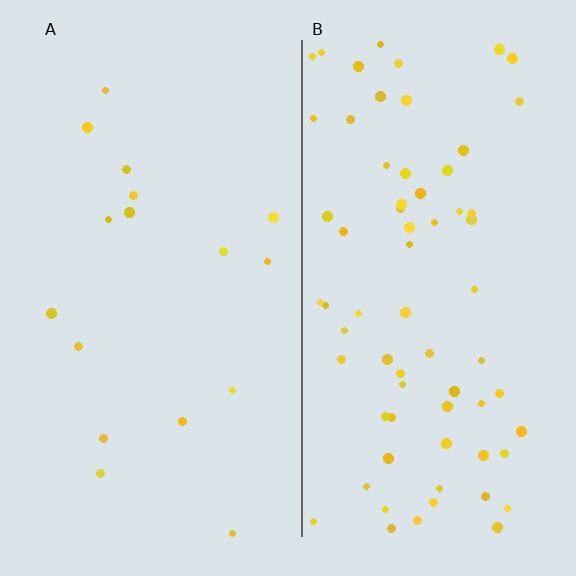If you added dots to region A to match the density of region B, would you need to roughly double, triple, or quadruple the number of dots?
Approximately quadruple.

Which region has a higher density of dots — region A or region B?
B (the right).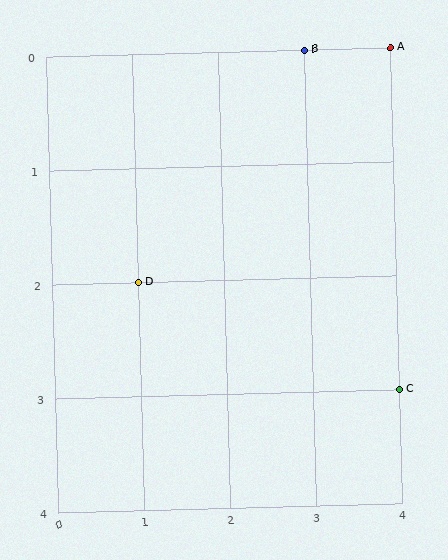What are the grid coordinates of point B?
Point B is at grid coordinates (3, 0).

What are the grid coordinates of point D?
Point D is at grid coordinates (1, 2).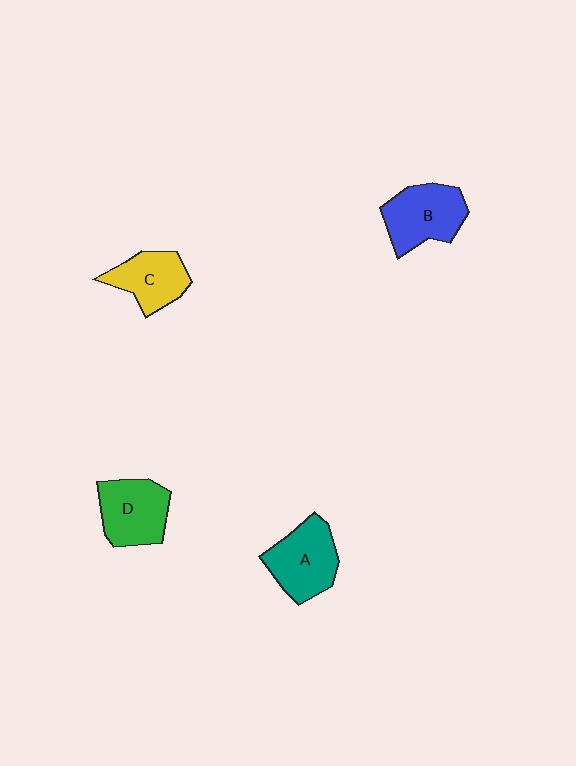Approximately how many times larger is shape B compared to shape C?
Approximately 1.2 times.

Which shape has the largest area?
Shape B (blue).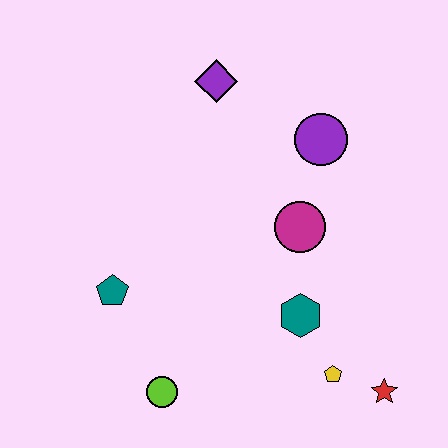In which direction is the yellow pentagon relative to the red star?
The yellow pentagon is to the left of the red star.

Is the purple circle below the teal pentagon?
No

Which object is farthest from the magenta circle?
The lime circle is farthest from the magenta circle.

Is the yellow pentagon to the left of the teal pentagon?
No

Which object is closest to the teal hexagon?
The yellow pentagon is closest to the teal hexagon.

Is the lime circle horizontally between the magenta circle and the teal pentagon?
Yes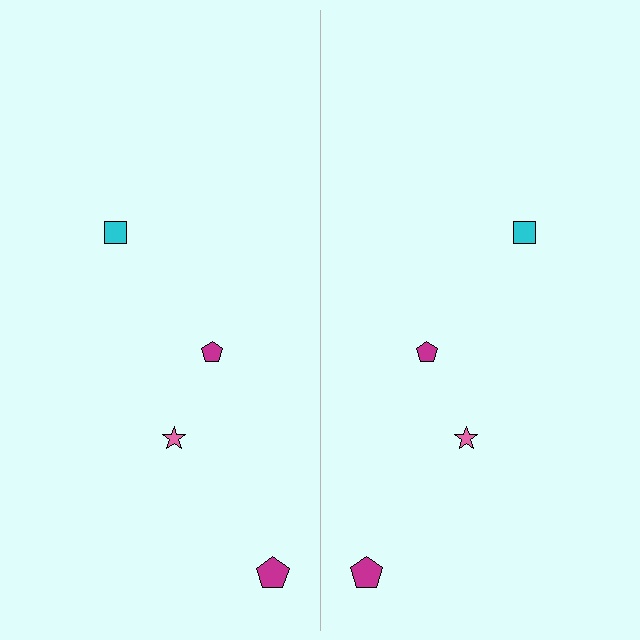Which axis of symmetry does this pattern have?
The pattern has a vertical axis of symmetry running through the center of the image.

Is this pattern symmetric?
Yes, this pattern has bilateral (reflection) symmetry.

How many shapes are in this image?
There are 8 shapes in this image.